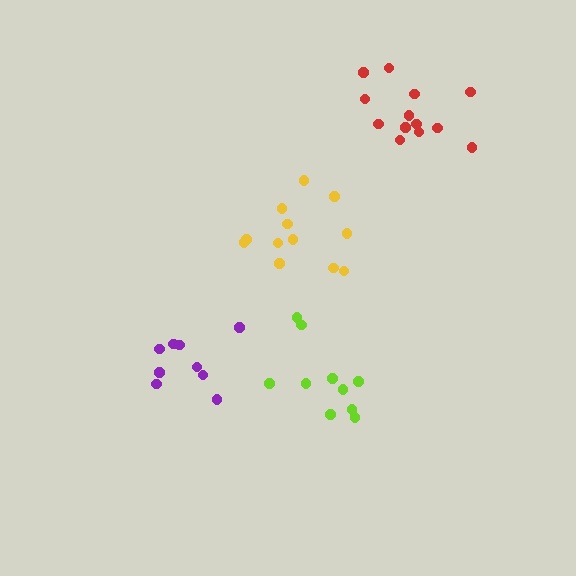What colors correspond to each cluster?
The clusters are colored: red, purple, lime, yellow.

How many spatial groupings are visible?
There are 4 spatial groupings.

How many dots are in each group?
Group 1: 13 dots, Group 2: 9 dots, Group 3: 10 dots, Group 4: 12 dots (44 total).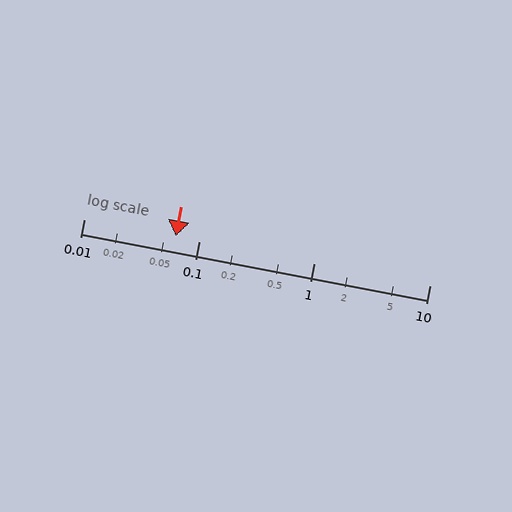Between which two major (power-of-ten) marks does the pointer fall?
The pointer is between 0.01 and 0.1.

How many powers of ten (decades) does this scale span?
The scale spans 3 decades, from 0.01 to 10.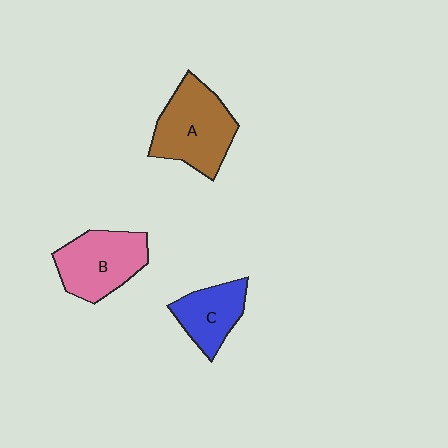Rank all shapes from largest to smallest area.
From largest to smallest: A (brown), B (pink), C (blue).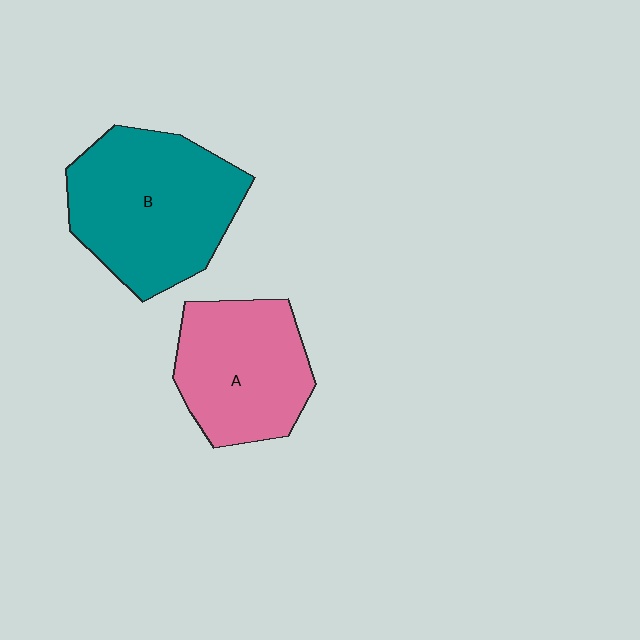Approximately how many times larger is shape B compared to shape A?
Approximately 1.3 times.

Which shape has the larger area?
Shape B (teal).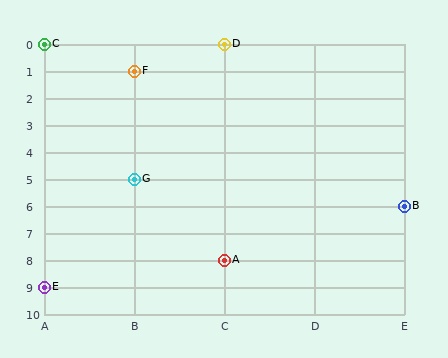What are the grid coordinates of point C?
Point C is at grid coordinates (A, 0).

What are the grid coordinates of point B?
Point B is at grid coordinates (E, 6).